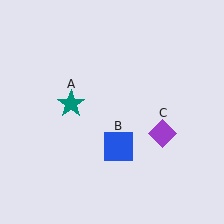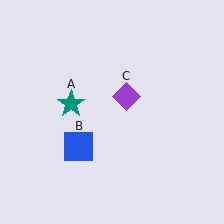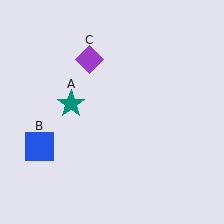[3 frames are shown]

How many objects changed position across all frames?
2 objects changed position: blue square (object B), purple diamond (object C).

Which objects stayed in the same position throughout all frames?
Teal star (object A) remained stationary.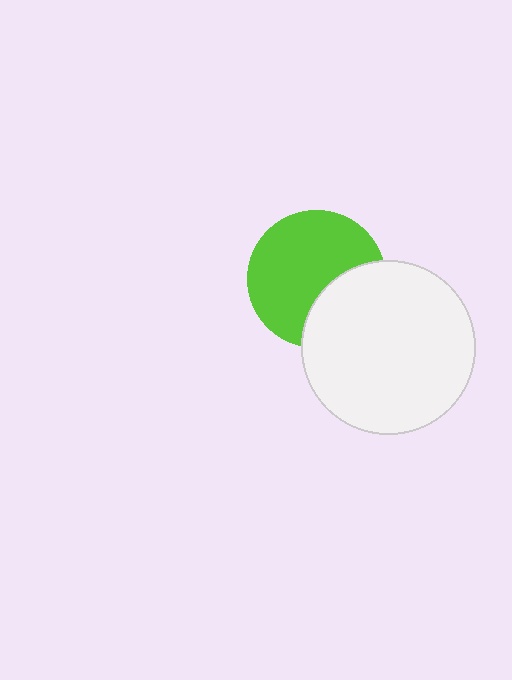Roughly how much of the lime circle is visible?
Most of it is visible (roughly 68%).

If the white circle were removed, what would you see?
You would see the complete lime circle.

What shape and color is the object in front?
The object in front is a white circle.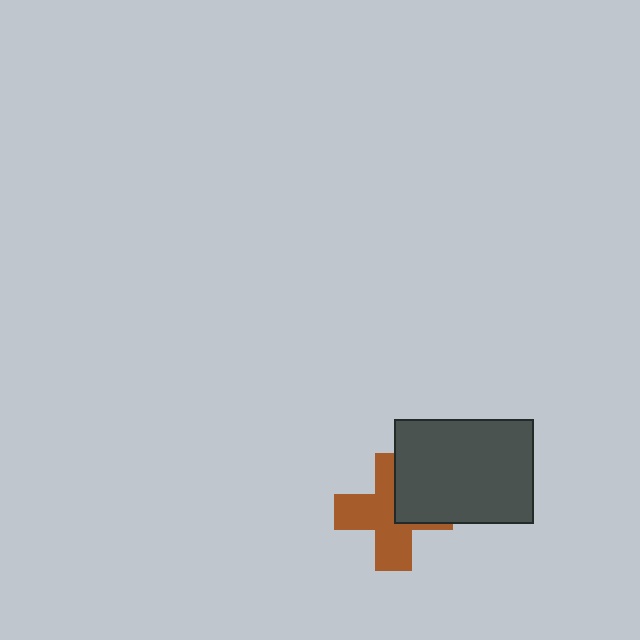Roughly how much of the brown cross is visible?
Most of it is visible (roughly 65%).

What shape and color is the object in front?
The object in front is a dark gray rectangle.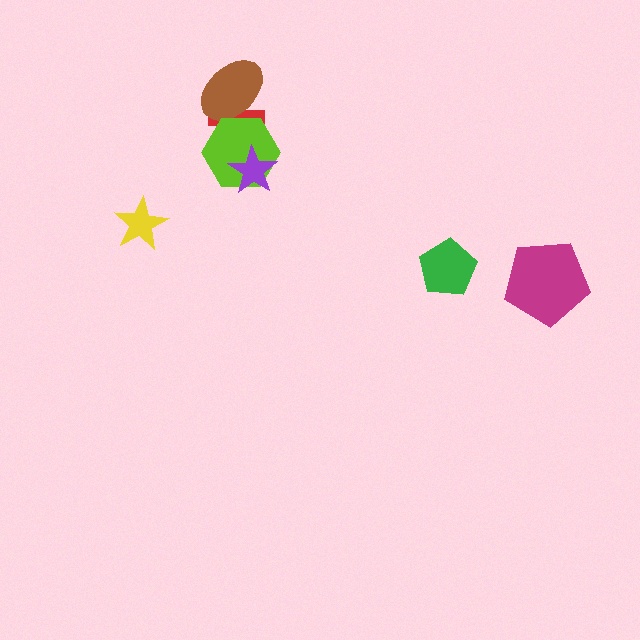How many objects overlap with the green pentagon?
0 objects overlap with the green pentagon.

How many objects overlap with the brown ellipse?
2 objects overlap with the brown ellipse.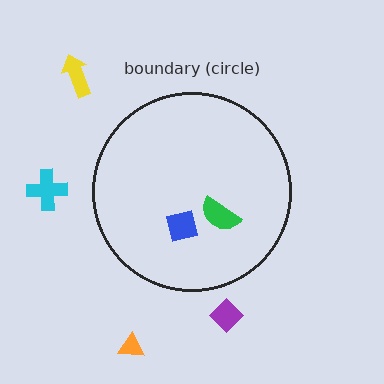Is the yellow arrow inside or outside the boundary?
Outside.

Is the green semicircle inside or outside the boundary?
Inside.